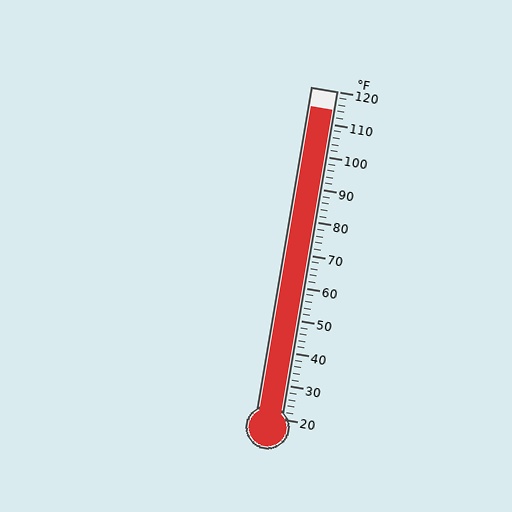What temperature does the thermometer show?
The thermometer shows approximately 114°F.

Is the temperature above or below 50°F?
The temperature is above 50°F.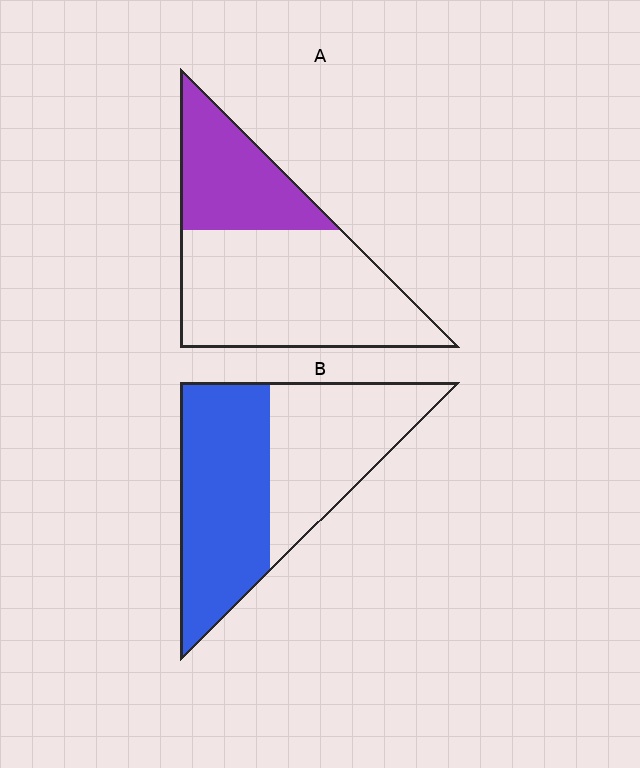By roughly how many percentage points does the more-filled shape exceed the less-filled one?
By roughly 20 percentage points (B over A).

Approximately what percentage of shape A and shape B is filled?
A is approximately 35% and B is approximately 55%.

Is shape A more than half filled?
No.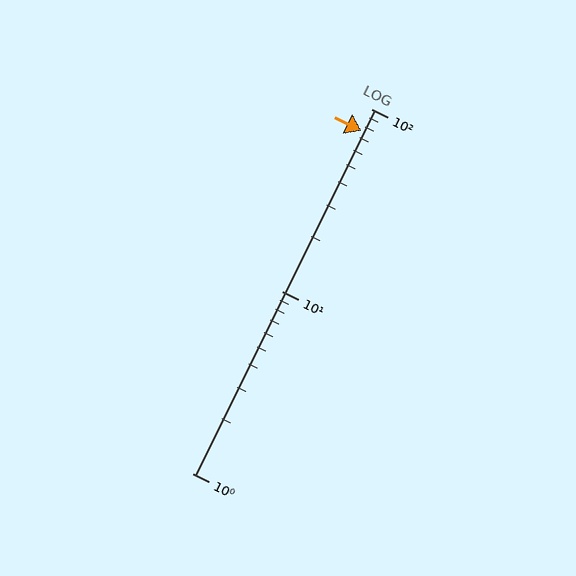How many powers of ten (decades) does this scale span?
The scale spans 2 decades, from 1 to 100.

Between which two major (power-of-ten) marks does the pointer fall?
The pointer is between 10 and 100.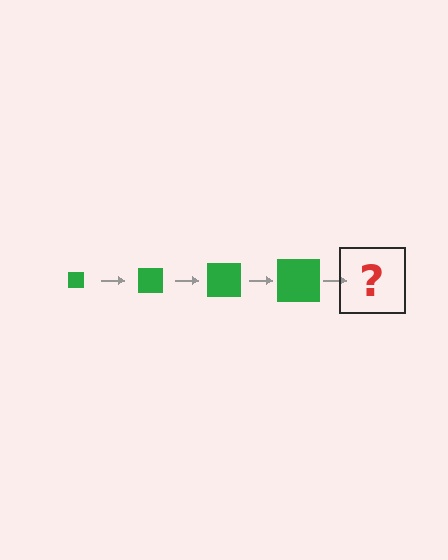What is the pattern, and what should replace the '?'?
The pattern is that the square gets progressively larger each step. The '?' should be a green square, larger than the previous one.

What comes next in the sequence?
The next element should be a green square, larger than the previous one.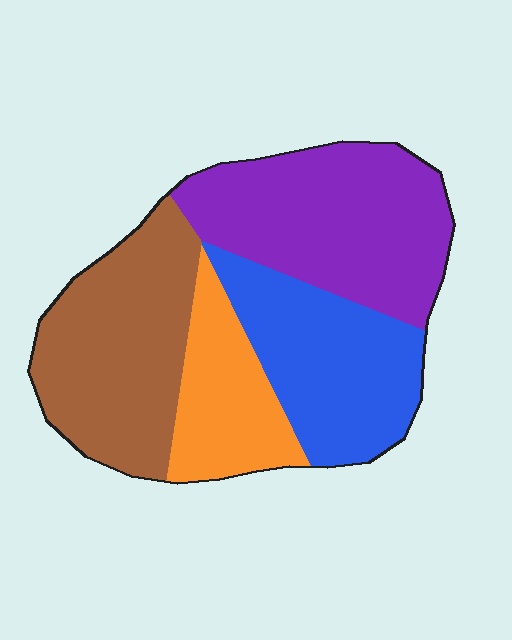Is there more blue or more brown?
Brown.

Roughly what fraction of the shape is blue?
Blue covers 24% of the shape.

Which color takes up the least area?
Orange, at roughly 15%.